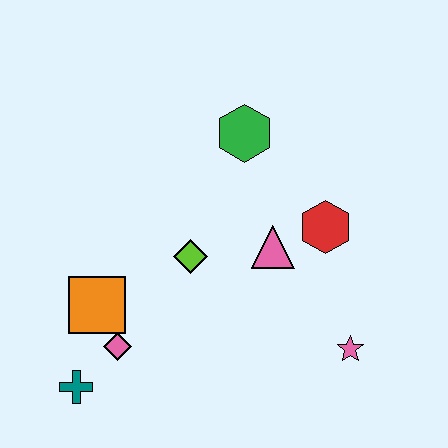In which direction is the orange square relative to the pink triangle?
The orange square is to the left of the pink triangle.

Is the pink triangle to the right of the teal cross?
Yes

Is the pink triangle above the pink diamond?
Yes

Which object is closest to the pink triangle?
The red hexagon is closest to the pink triangle.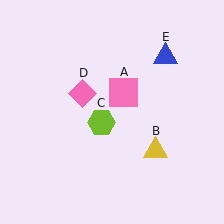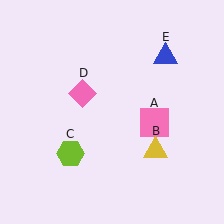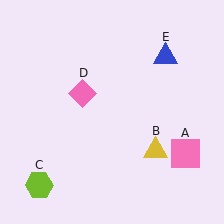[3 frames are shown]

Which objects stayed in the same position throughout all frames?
Yellow triangle (object B) and pink diamond (object D) and blue triangle (object E) remained stationary.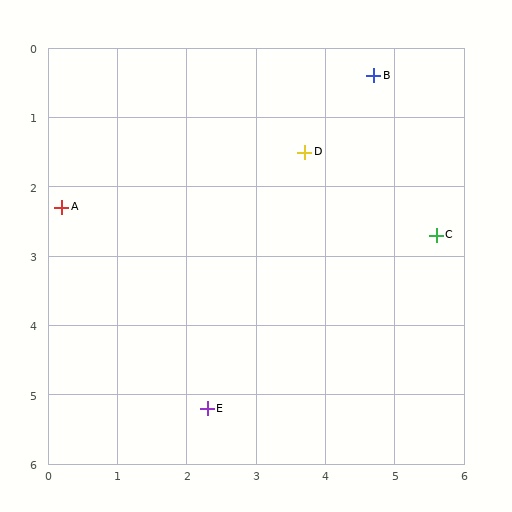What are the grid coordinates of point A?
Point A is at approximately (0.2, 2.3).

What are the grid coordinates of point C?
Point C is at approximately (5.6, 2.7).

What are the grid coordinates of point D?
Point D is at approximately (3.7, 1.5).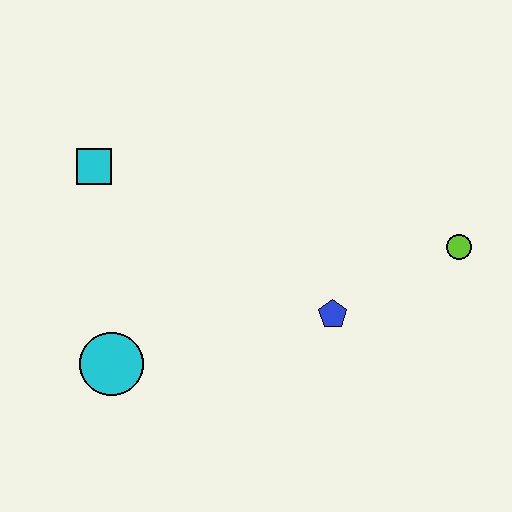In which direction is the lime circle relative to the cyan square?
The lime circle is to the right of the cyan square.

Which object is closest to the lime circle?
The blue pentagon is closest to the lime circle.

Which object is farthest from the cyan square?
The lime circle is farthest from the cyan square.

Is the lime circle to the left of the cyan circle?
No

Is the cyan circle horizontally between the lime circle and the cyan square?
Yes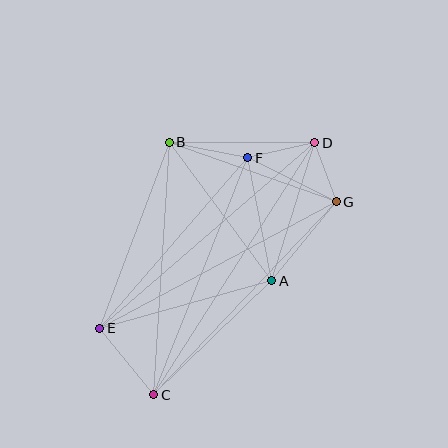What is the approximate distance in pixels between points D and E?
The distance between D and E is approximately 284 pixels.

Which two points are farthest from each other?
Points C and D are farthest from each other.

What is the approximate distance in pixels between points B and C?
The distance between B and C is approximately 253 pixels.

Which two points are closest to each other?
Points D and G are closest to each other.